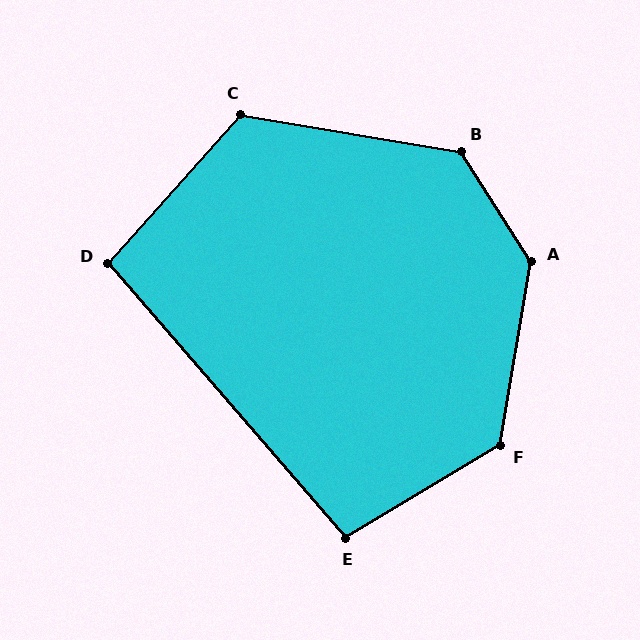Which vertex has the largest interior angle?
A, at approximately 138 degrees.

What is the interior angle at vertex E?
Approximately 100 degrees (obtuse).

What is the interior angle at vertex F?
Approximately 131 degrees (obtuse).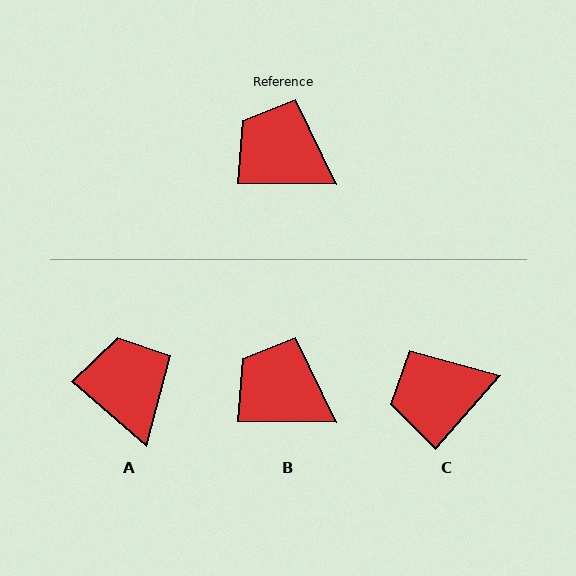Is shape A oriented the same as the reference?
No, it is off by about 40 degrees.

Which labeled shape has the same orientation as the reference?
B.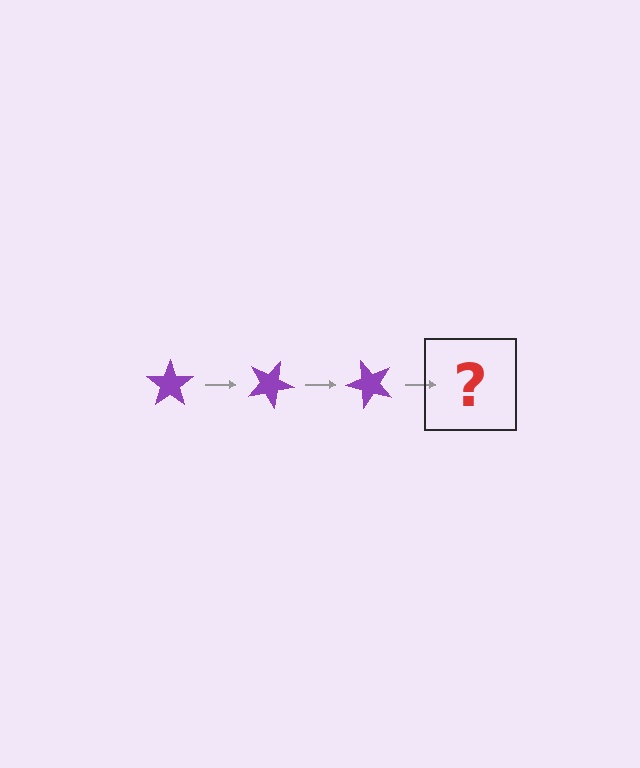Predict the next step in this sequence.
The next step is a purple star rotated 75 degrees.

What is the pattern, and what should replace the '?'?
The pattern is that the star rotates 25 degrees each step. The '?' should be a purple star rotated 75 degrees.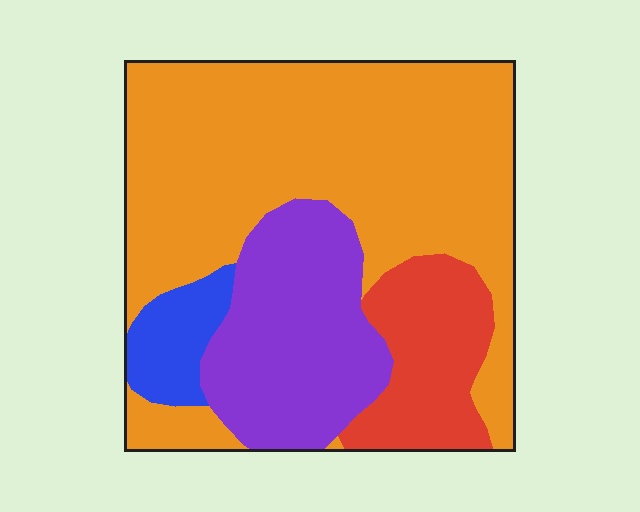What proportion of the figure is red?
Red covers around 15% of the figure.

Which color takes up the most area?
Orange, at roughly 55%.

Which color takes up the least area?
Blue, at roughly 5%.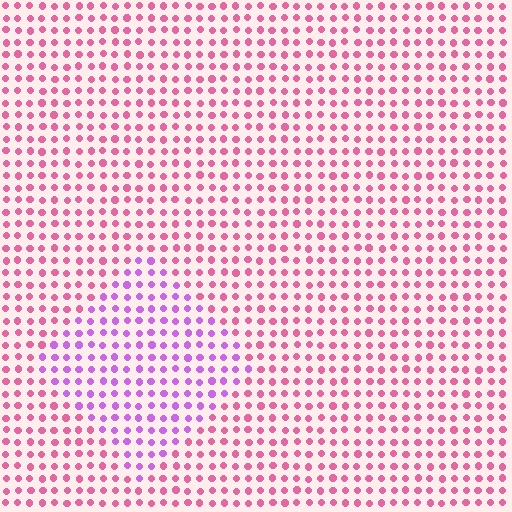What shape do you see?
I see a diamond.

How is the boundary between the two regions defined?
The boundary is defined purely by a slight shift in hue (about 44 degrees). Spacing, size, and orientation are identical on both sides.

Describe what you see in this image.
The image is filled with small pink elements in a uniform arrangement. A diamond-shaped region is visible where the elements are tinted to a slightly different hue, forming a subtle color boundary.